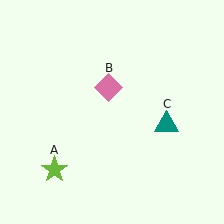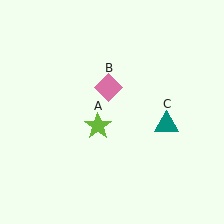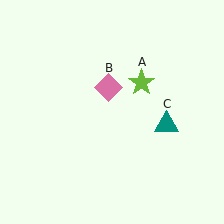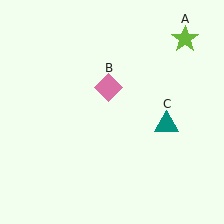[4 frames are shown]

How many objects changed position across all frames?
1 object changed position: lime star (object A).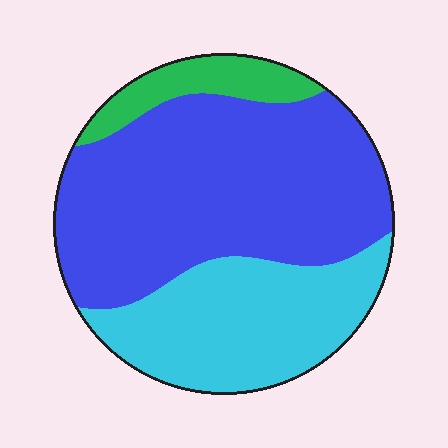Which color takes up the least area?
Green, at roughly 10%.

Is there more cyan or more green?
Cyan.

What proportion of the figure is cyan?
Cyan covers around 30% of the figure.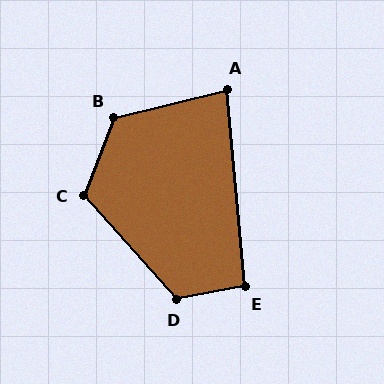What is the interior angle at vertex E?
Approximately 96 degrees (obtuse).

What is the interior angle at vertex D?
Approximately 121 degrees (obtuse).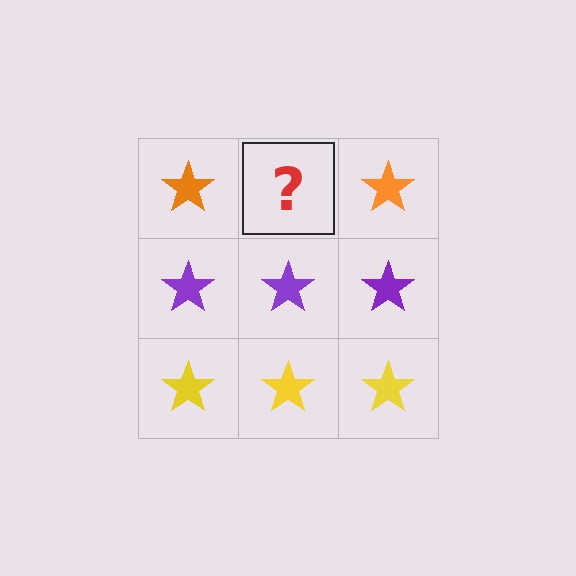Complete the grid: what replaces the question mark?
The question mark should be replaced with an orange star.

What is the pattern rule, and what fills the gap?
The rule is that each row has a consistent color. The gap should be filled with an orange star.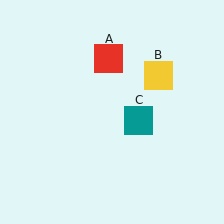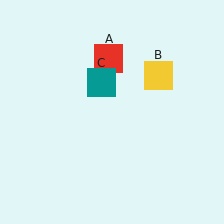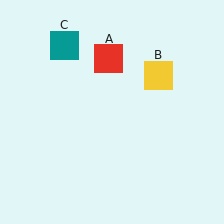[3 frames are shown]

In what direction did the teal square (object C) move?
The teal square (object C) moved up and to the left.